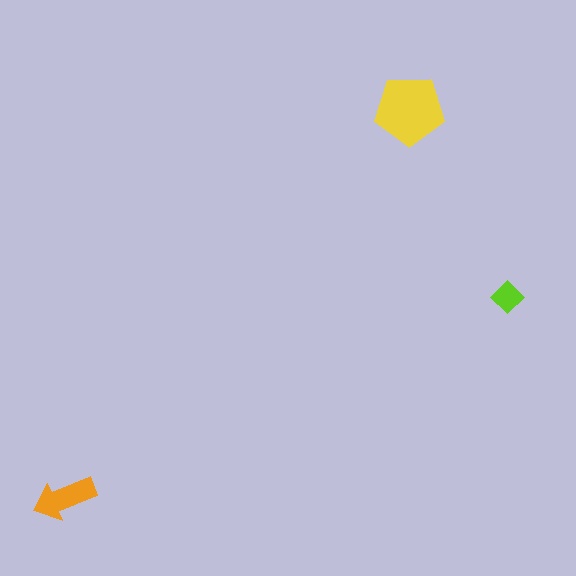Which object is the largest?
The yellow pentagon.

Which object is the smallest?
The lime diamond.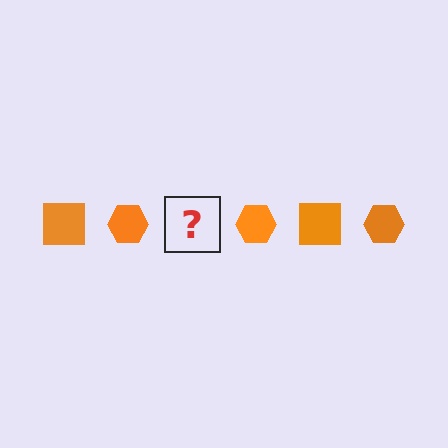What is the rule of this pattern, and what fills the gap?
The rule is that the pattern cycles through square, hexagon shapes in orange. The gap should be filled with an orange square.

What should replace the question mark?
The question mark should be replaced with an orange square.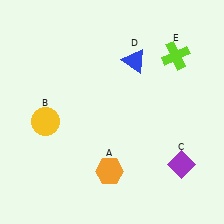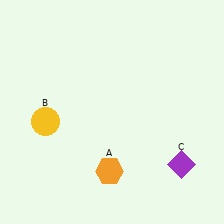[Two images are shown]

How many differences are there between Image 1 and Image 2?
There are 2 differences between the two images.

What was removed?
The lime cross (E), the blue triangle (D) were removed in Image 2.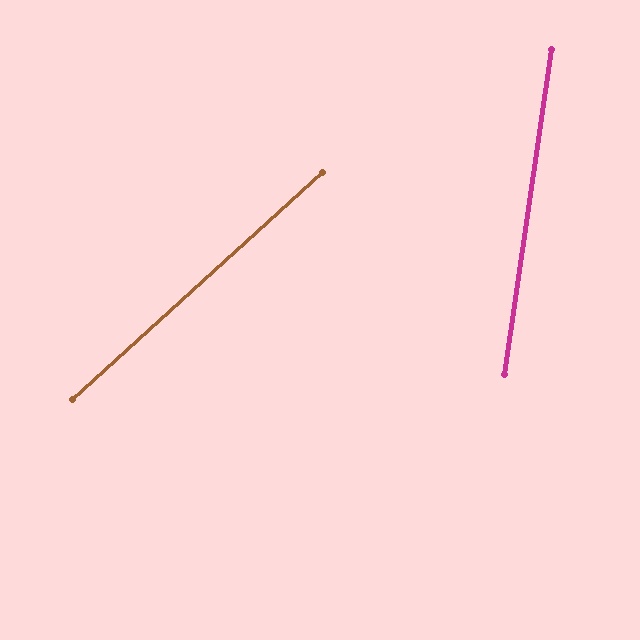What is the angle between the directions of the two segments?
Approximately 40 degrees.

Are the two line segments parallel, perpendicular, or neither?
Neither parallel nor perpendicular — they differ by about 40°.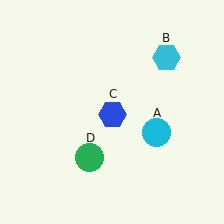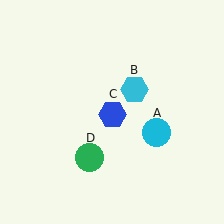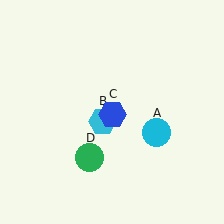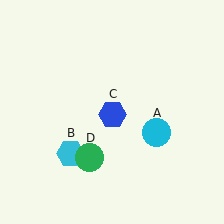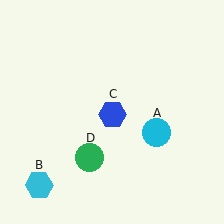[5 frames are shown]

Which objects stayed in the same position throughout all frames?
Cyan circle (object A) and blue hexagon (object C) and green circle (object D) remained stationary.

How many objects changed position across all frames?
1 object changed position: cyan hexagon (object B).